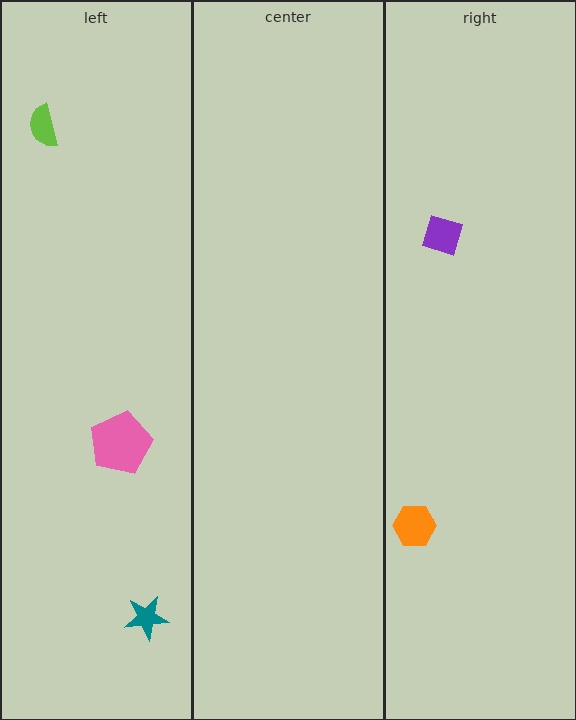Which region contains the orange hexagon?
The right region.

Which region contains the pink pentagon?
The left region.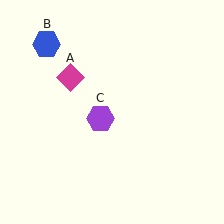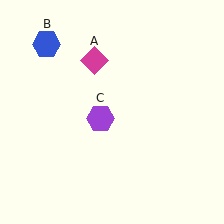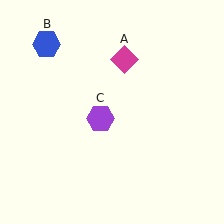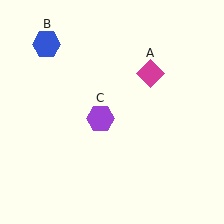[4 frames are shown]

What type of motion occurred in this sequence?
The magenta diamond (object A) rotated clockwise around the center of the scene.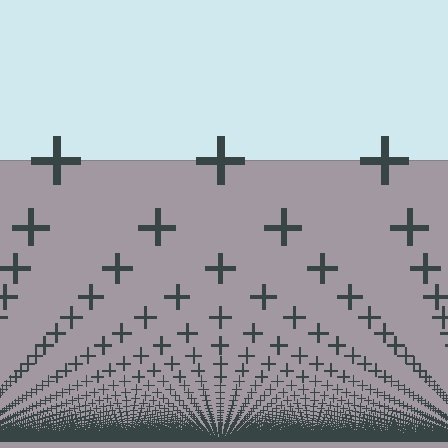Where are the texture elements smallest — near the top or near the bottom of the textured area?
Near the bottom.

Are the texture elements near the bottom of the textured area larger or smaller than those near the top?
Smaller. The gradient is inverted — elements near the bottom are smaller and denser.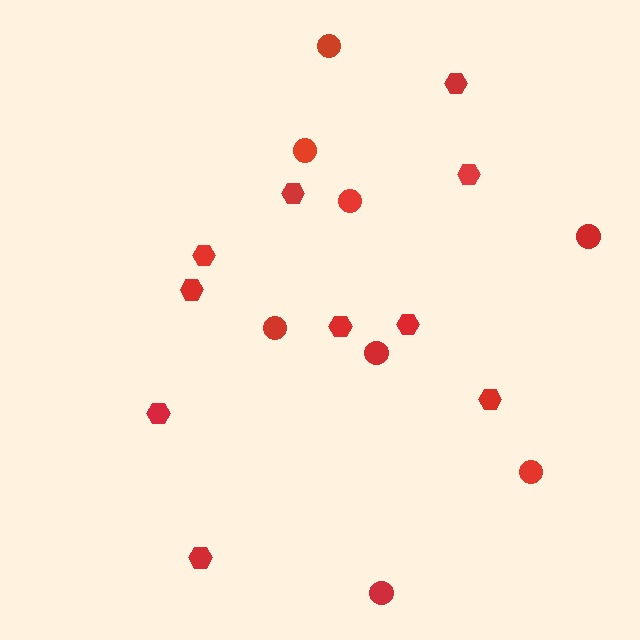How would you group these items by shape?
There are 2 groups: one group of circles (8) and one group of hexagons (10).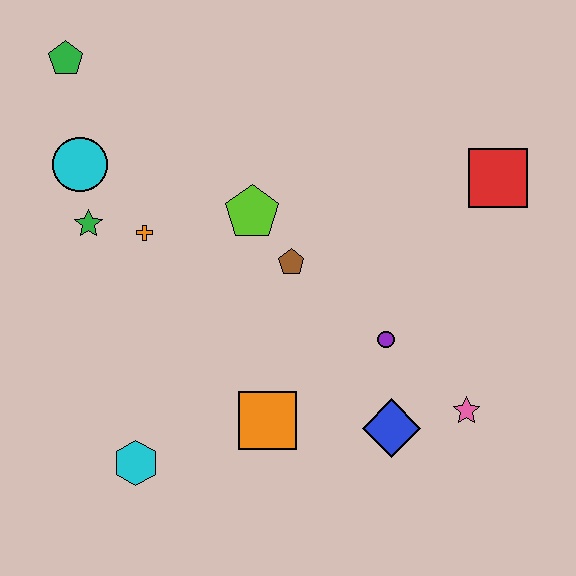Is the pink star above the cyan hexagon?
Yes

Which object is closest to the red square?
The purple circle is closest to the red square.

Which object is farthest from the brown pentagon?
The green pentagon is farthest from the brown pentagon.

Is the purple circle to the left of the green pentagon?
No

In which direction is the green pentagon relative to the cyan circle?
The green pentagon is above the cyan circle.